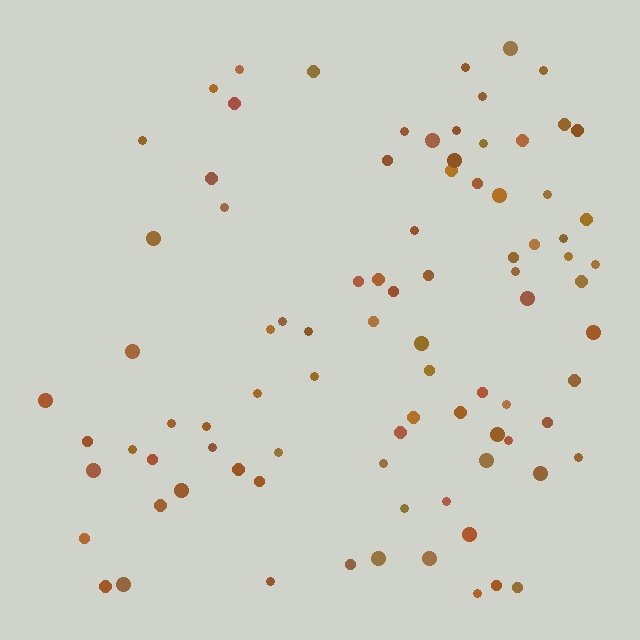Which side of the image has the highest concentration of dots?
The right.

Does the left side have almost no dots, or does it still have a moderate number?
Still a moderate number, just noticeably fewer than the right.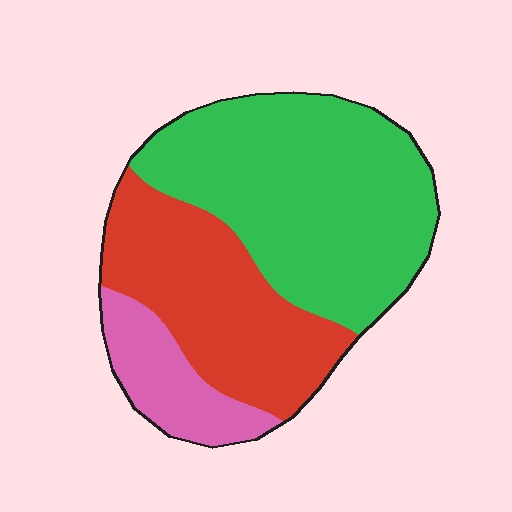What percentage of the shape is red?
Red takes up about one third (1/3) of the shape.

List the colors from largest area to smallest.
From largest to smallest: green, red, pink.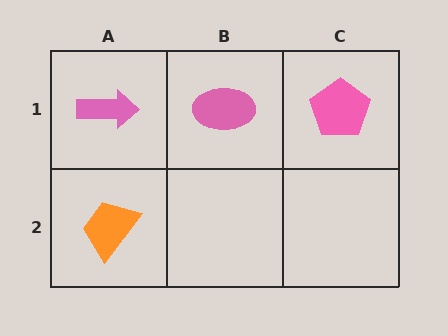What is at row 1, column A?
A pink arrow.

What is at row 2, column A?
An orange trapezoid.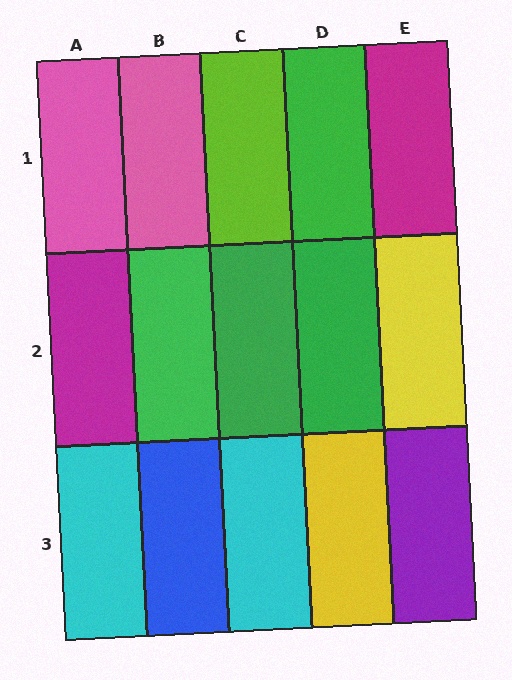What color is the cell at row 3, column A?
Cyan.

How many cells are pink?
2 cells are pink.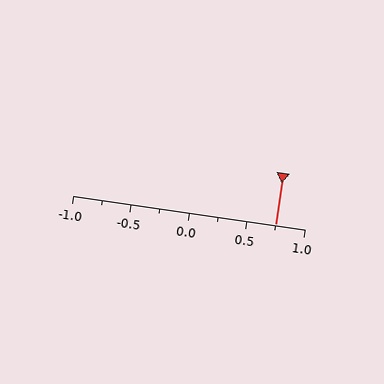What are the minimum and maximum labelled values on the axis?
The axis runs from -1.0 to 1.0.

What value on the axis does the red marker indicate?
The marker indicates approximately 0.75.